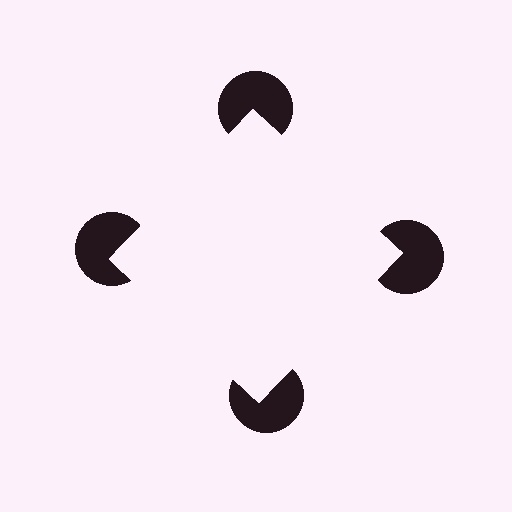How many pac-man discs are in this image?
There are 4 — one at each vertex of the illusory square.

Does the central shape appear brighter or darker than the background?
It typically appears slightly brighter than the background, even though no actual brightness change is drawn.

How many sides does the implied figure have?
4 sides.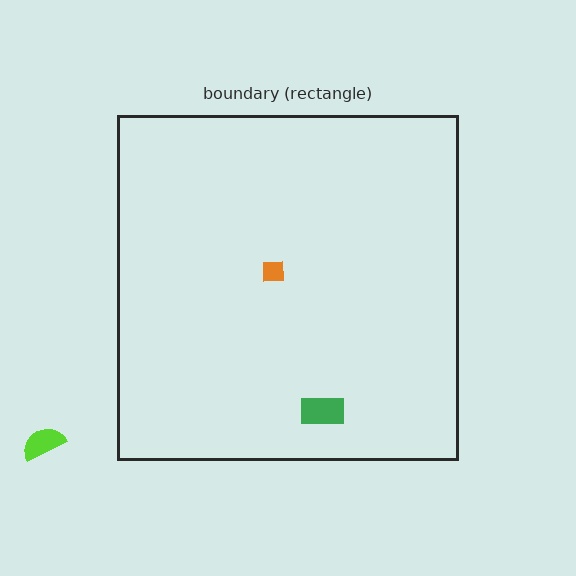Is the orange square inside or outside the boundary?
Inside.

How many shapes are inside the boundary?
2 inside, 1 outside.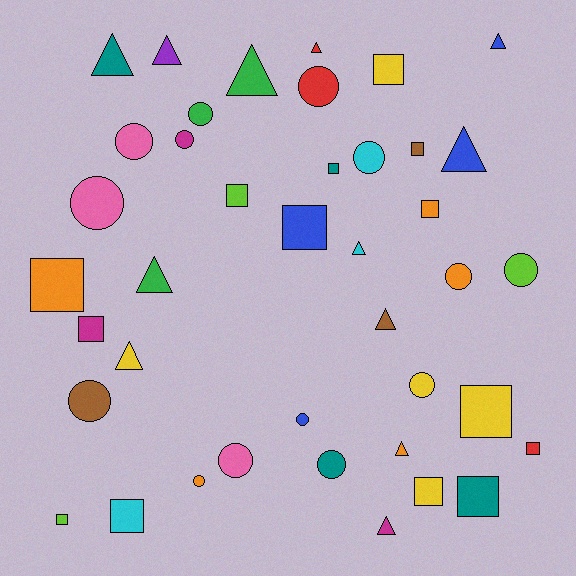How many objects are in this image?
There are 40 objects.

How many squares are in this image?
There are 14 squares.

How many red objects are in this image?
There are 3 red objects.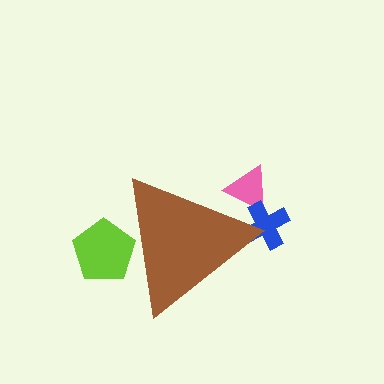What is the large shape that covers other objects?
A brown triangle.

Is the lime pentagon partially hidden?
Yes, the lime pentagon is partially hidden behind the brown triangle.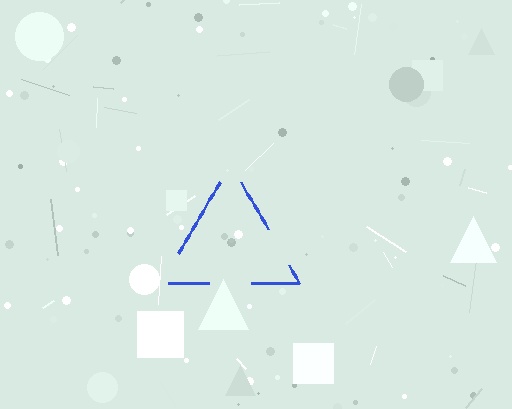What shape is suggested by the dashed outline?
The dashed outline suggests a triangle.